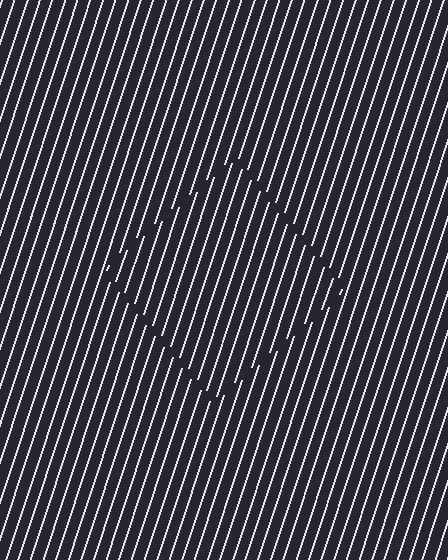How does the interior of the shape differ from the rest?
The interior of the shape contains the same grating, shifted by half a period — the contour is defined by the phase discontinuity where line-ends from the inner and outer gratings abut.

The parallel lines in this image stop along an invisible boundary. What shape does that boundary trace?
An illusory square. The interior of the shape contains the same grating, shifted by half a period — the contour is defined by the phase discontinuity where line-ends from the inner and outer gratings abut.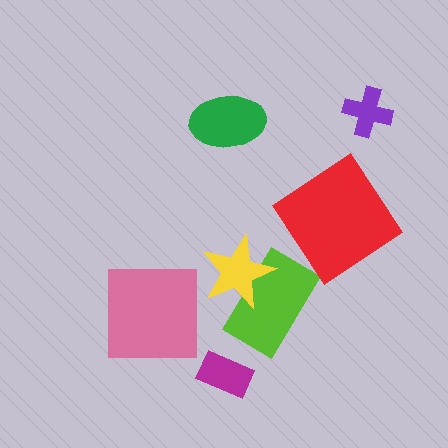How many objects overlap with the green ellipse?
0 objects overlap with the green ellipse.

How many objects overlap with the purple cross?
0 objects overlap with the purple cross.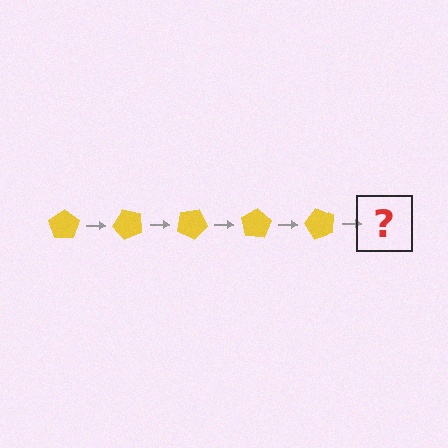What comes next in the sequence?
The next element should be a yellow pentagon rotated 250 degrees.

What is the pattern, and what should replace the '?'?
The pattern is that the pentagon rotates 50 degrees each step. The '?' should be a yellow pentagon rotated 250 degrees.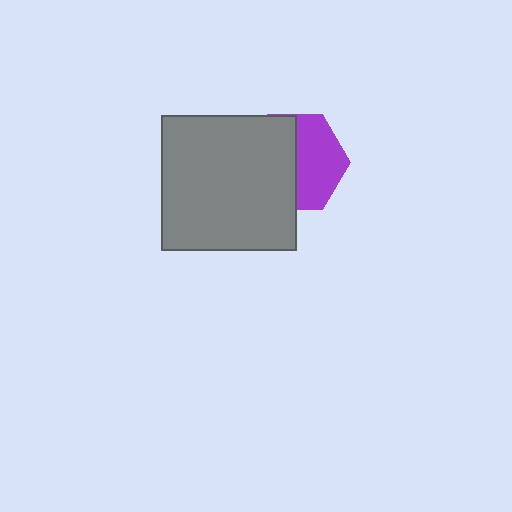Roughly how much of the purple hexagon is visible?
About half of it is visible (roughly 48%).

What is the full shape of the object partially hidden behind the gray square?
The partially hidden object is a purple hexagon.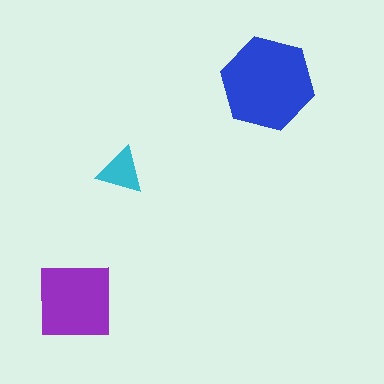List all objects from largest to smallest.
The blue hexagon, the purple square, the cyan triangle.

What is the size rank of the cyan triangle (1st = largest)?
3rd.